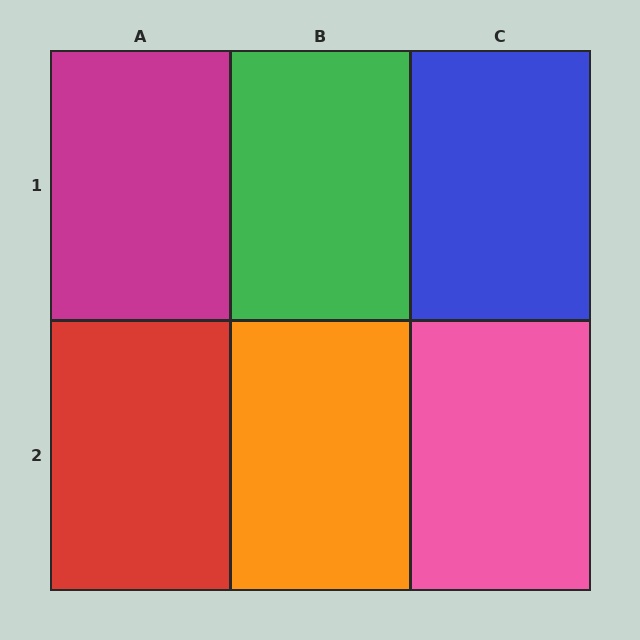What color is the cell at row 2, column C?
Pink.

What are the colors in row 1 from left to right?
Magenta, green, blue.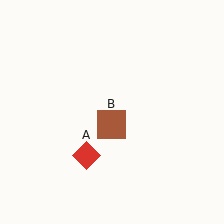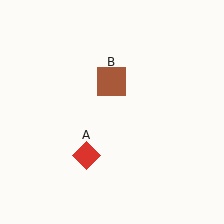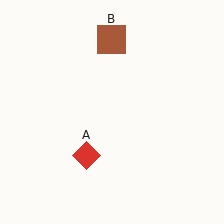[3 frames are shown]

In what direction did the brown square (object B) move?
The brown square (object B) moved up.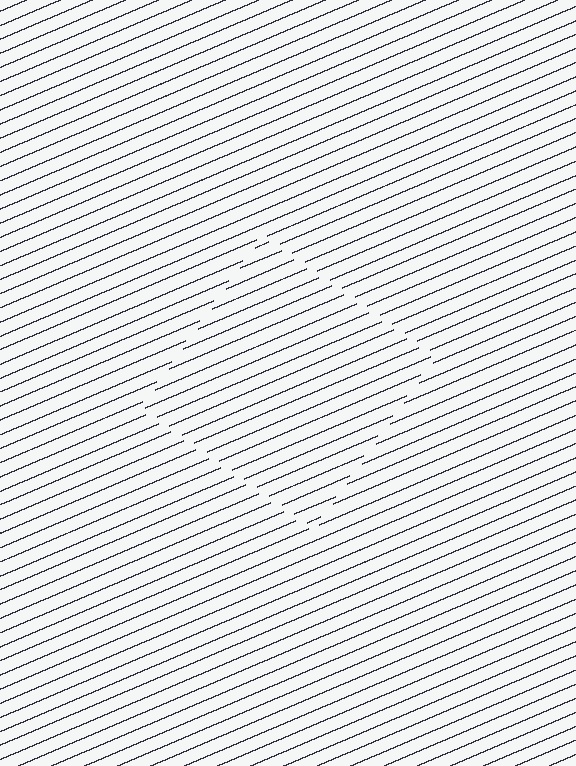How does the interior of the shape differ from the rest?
The interior of the shape contains the same grating, shifted by half a period — the contour is defined by the phase discontinuity where line-ends from the inner and outer gratings abut.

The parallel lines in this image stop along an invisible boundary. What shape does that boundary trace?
An illusory square. The interior of the shape contains the same grating, shifted by half a period — the contour is defined by the phase discontinuity where line-ends from the inner and outer gratings abut.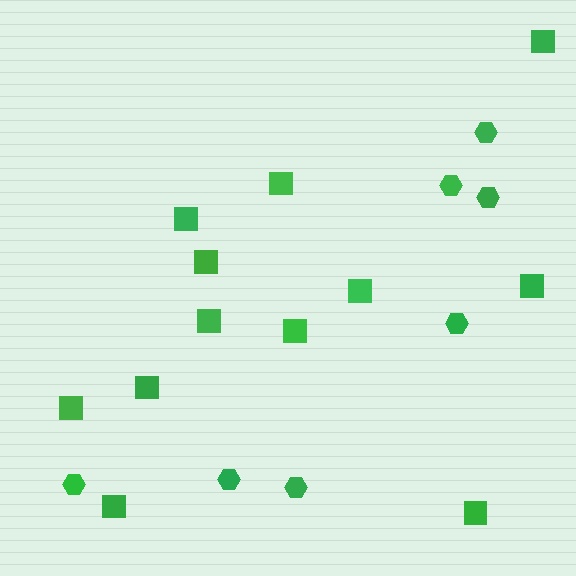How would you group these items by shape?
There are 2 groups: one group of squares (12) and one group of hexagons (7).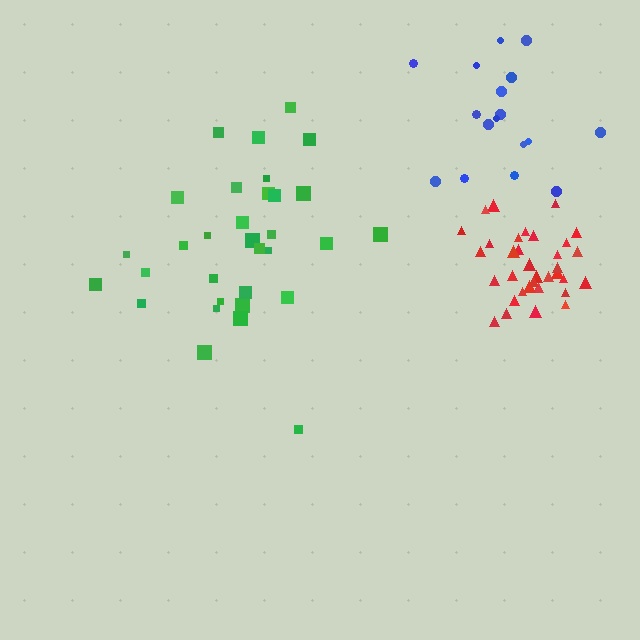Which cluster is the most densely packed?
Red.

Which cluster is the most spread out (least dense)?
Blue.